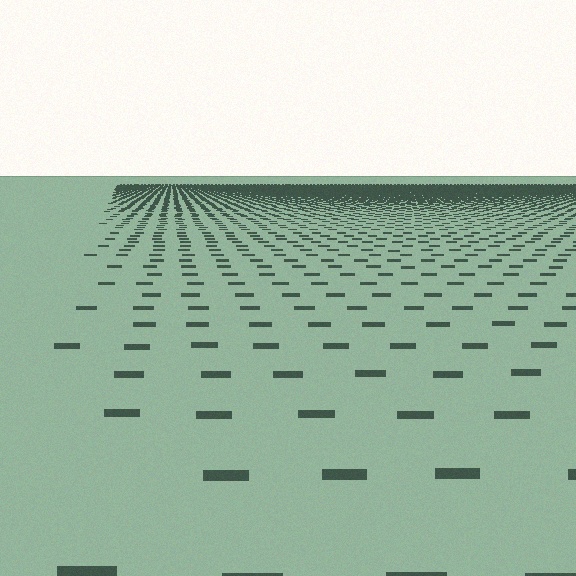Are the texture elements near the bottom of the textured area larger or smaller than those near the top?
Larger. Near the bottom, elements are closer to the viewer and appear at a bigger on-screen size.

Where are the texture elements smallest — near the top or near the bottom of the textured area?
Near the top.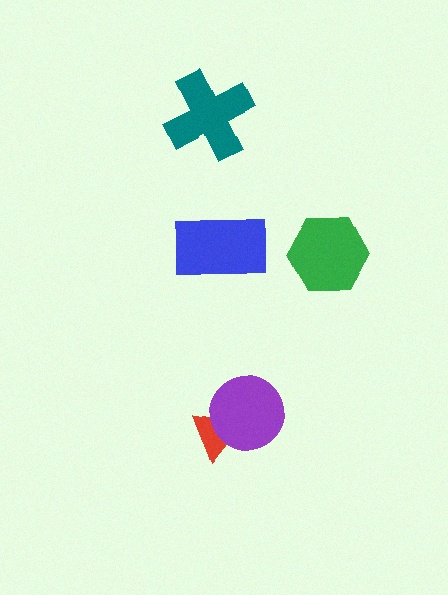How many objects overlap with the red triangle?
1 object overlaps with the red triangle.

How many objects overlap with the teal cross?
0 objects overlap with the teal cross.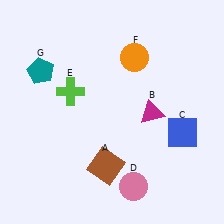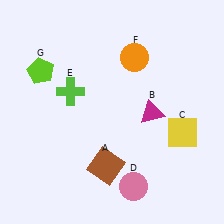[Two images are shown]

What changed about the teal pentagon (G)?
In Image 1, G is teal. In Image 2, it changed to lime.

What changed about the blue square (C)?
In Image 1, C is blue. In Image 2, it changed to yellow.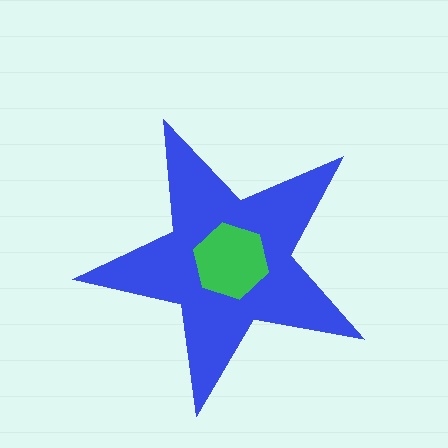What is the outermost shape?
The blue star.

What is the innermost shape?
The green hexagon.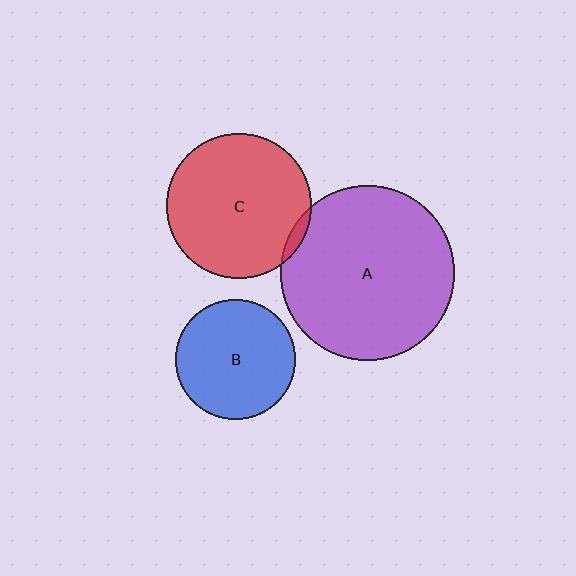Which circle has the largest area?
Circle A (purple).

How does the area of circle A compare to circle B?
Approximately 2.1 times.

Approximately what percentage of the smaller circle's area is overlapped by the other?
Approximately 5%.